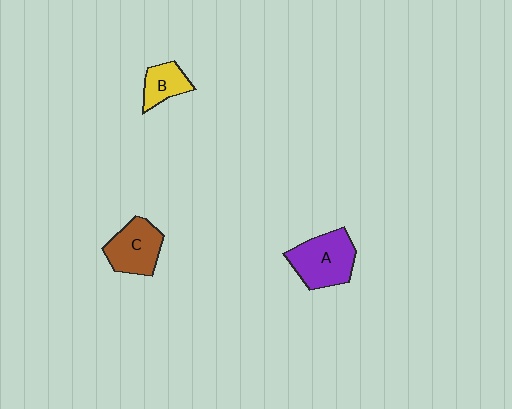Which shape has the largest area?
Shape A (purple).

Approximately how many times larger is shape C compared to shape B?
Approximately 1.6 times.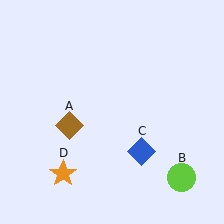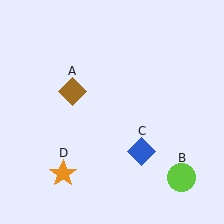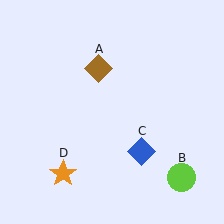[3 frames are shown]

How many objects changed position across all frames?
1 object changed position: brown diamond (object A).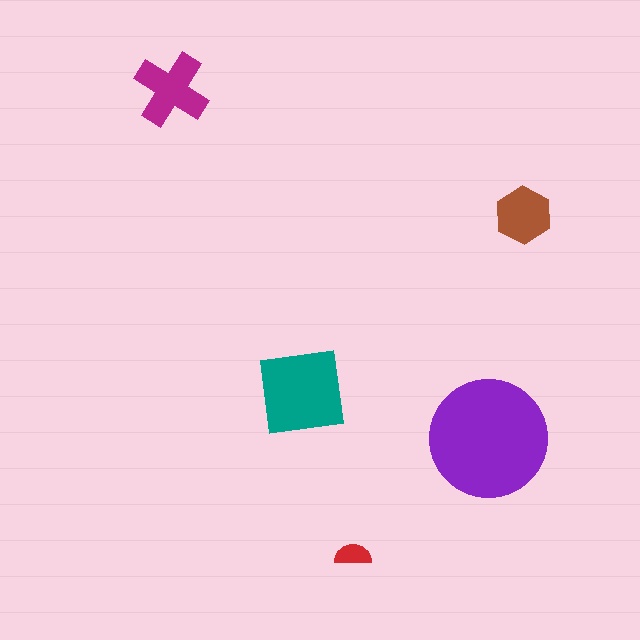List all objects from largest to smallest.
The purple circle, the teal square, the magenta cross, the brown hexagon, the red semicircle.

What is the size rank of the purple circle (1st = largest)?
1st.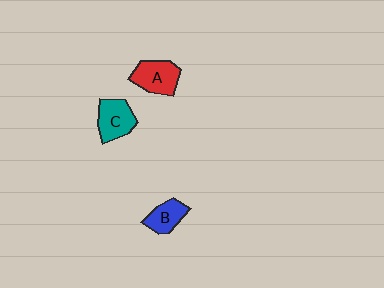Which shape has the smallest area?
Shape B (blue).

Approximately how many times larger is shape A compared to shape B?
Approximately 1.4 times.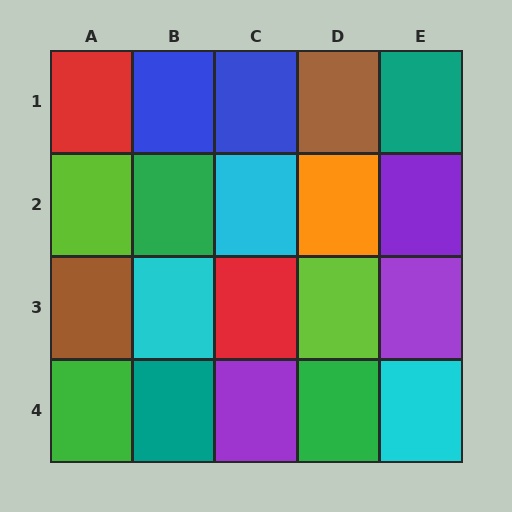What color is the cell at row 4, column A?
Green.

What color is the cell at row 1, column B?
Blue.